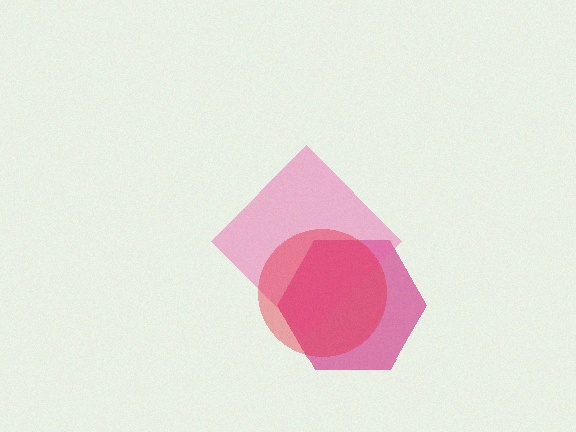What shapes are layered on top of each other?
The layered shapes are: a magenta hexagon, a pink diamond, a red circle.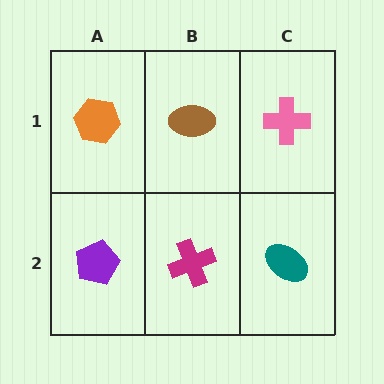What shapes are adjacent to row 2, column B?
A brown ellipse (row 1, column B), a purple pentagon (row 2, column A), a teal ellipse (row 2, column C).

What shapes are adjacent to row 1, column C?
A teal ellipse (row 2, column C), a brown ellipse (row 1, column B).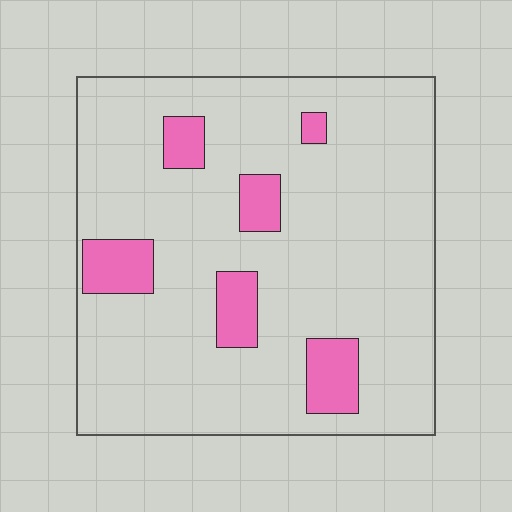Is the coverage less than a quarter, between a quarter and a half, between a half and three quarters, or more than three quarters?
Less than a quarter.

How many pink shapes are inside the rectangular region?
6.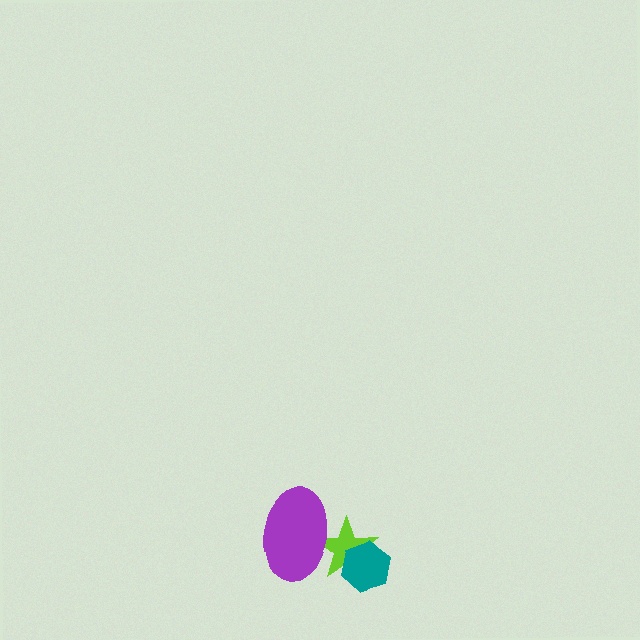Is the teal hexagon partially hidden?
No, no other shape covers it.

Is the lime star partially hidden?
Yes, it is partially covered by another shape.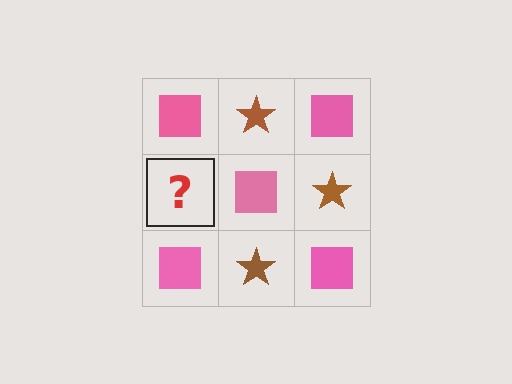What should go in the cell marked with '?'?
The missing cell should contain a brown star.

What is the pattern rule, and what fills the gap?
The rule is that it alternates pink square and brown star in a checkerboard pattern. The gap should be filled with a brown star.